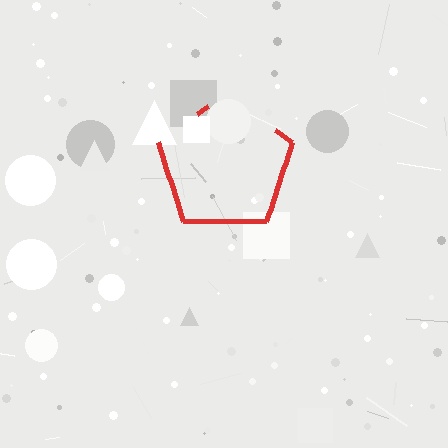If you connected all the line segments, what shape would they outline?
They would outline a pentagon.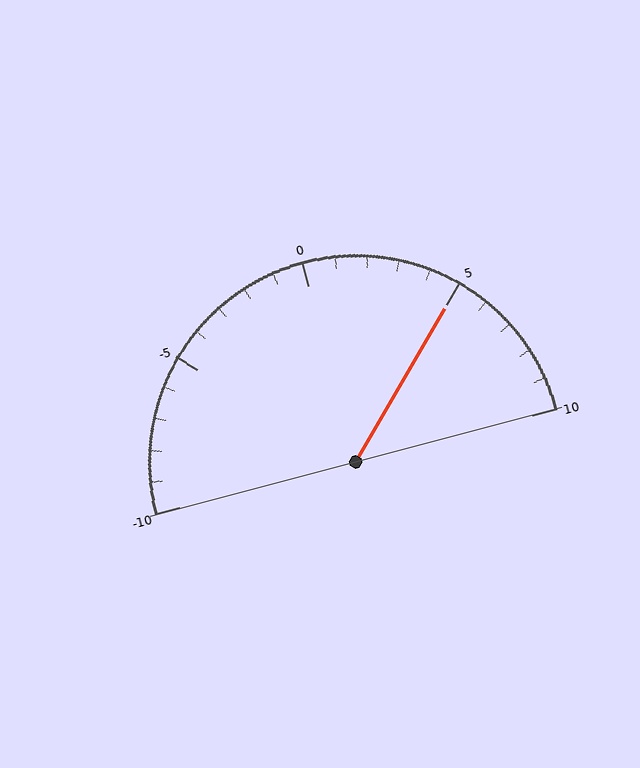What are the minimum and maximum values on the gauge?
The gauge ranges from -10 to 10.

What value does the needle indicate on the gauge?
The needle indicates approximately 5.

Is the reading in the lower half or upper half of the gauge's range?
The reading is in the upper half of the range (-10 to 10).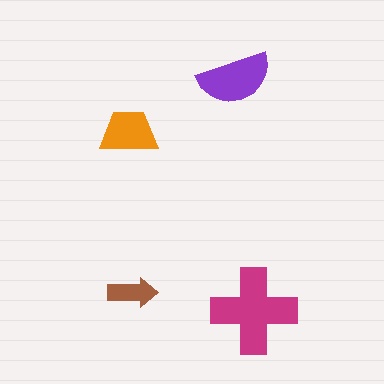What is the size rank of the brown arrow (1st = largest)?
4th.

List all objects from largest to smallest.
The magenta cross, the purple semicircle, the orange trapezoid, the brown arrow.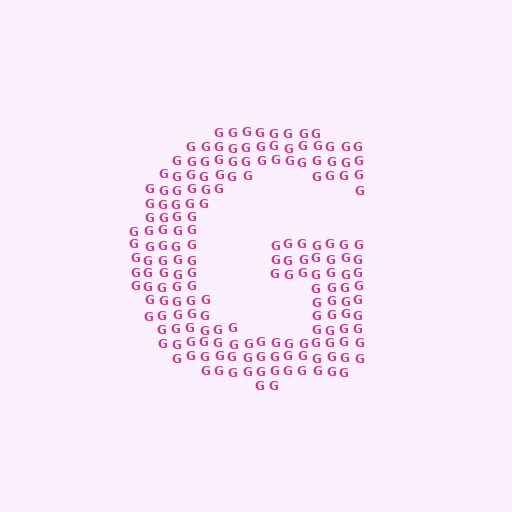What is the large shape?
The large shape is the letter G.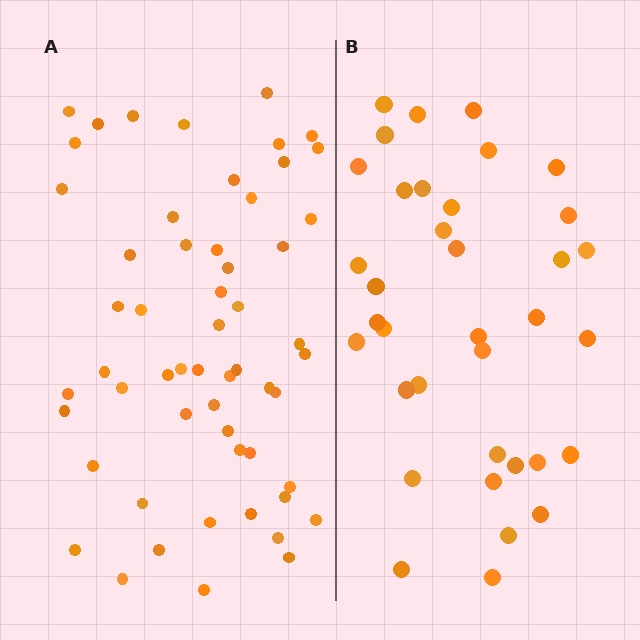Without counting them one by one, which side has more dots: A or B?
Region A (the left region) has more dots.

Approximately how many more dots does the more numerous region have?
Region A has approximately 20 more dots than region B.